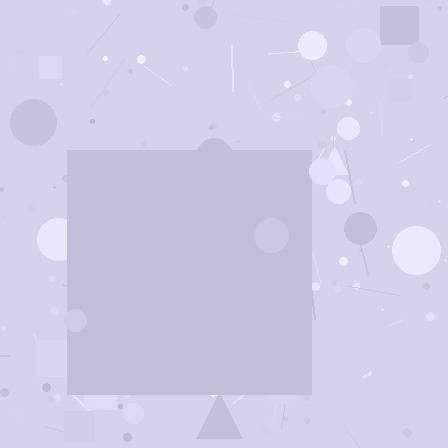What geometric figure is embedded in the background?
A square is embedded in the background.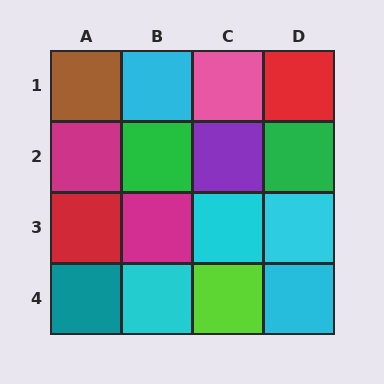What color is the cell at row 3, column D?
Cyan.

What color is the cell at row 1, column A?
Brown.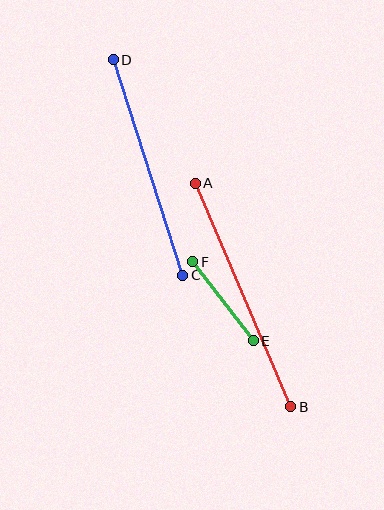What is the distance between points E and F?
The distance is approximately 100 pixels.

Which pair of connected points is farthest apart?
Points A and B are farthest apart.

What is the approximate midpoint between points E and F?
The midpoint is at approximately (223, 301) pixels.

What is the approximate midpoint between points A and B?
The midpoint is at approximately (243, 295) pixels.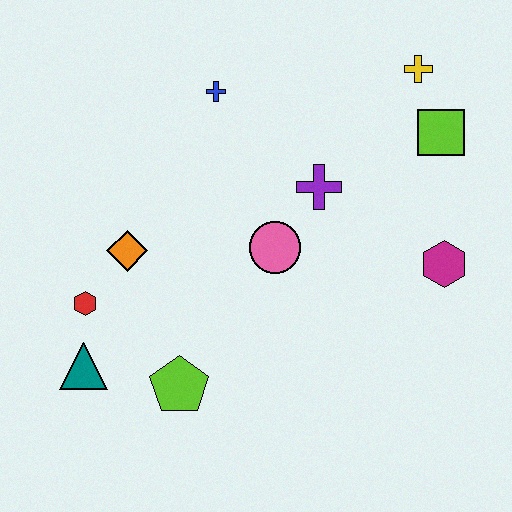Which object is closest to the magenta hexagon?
The lime square is closest to the magenta hexagon.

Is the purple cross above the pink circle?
Yes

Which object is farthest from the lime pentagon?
The yellow cross is farthest from the lime pentagon.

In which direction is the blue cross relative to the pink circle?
The blue cross is above the pink circle.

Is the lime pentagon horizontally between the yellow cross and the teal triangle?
Yes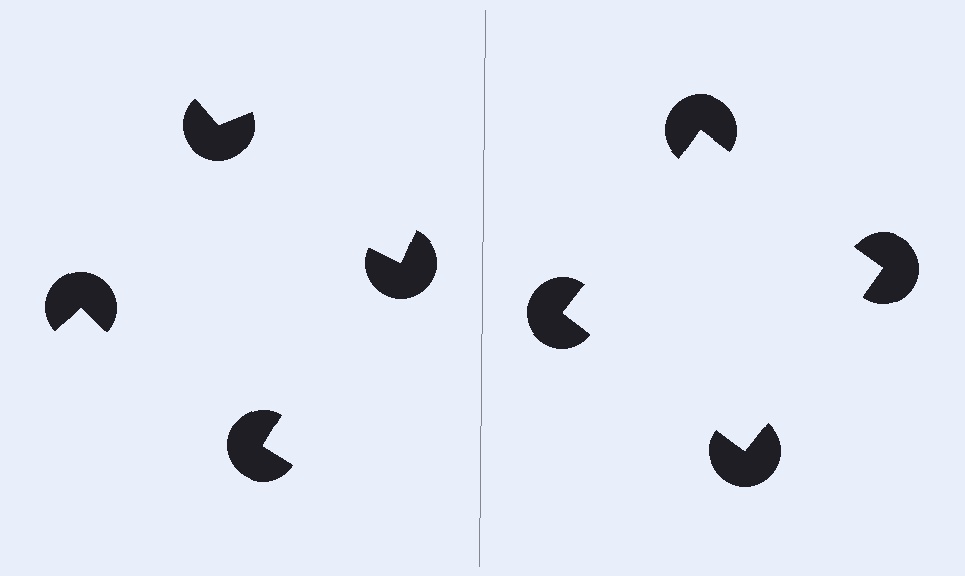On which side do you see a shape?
An illusory square appears on the right side. On the left side the wedge cuts are rotated, so no coherent shape forms.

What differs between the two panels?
The pac-man discs are positioned identically on both sides; only the wedge orientations differ. On the right they align to a square; on the left they are misaligned.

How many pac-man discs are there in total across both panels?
8 — 4 on each side.